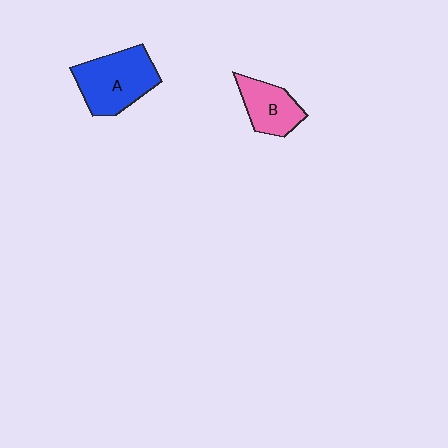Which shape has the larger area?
Shape A (blue).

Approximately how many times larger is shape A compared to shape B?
Approximately 1.5 times.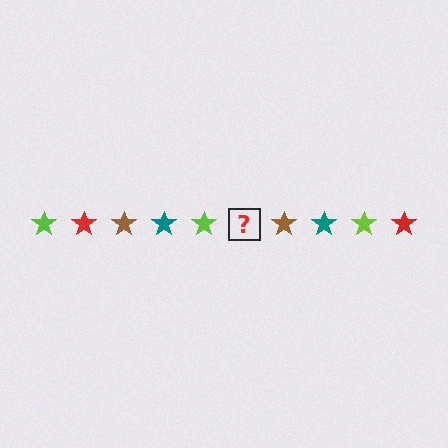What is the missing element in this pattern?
The missing element is a red star.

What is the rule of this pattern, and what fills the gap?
The rule is that the pattern cycles through lime, red, brown, teal stars. The gap should be filled with a red star.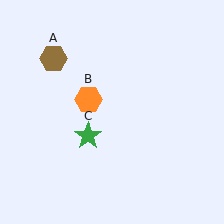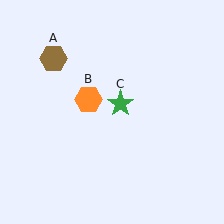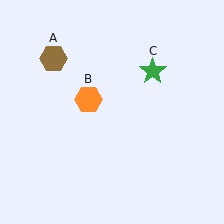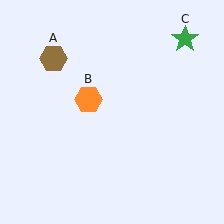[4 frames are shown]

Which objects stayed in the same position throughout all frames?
Brown hexagon (object A) and orange hexagon (object B) remained stationary.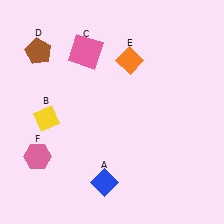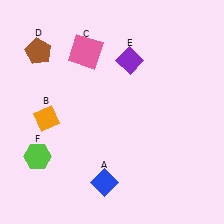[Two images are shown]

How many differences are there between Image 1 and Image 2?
There are 3 differences between the two images.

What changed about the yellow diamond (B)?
In Image 1, B is yellow. In Image 2, it changed to orange.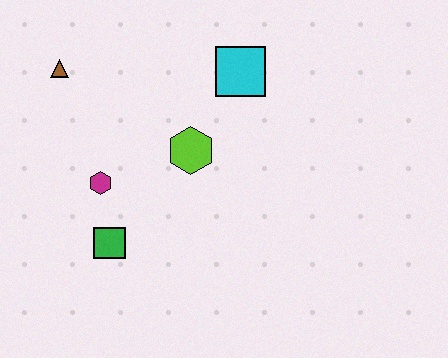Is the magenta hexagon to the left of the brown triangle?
No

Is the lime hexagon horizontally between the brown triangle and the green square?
No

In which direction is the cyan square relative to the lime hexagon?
The cyan square is above the lime hexagon.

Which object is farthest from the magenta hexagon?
The cyan square is farthest from the magenta hexagon.